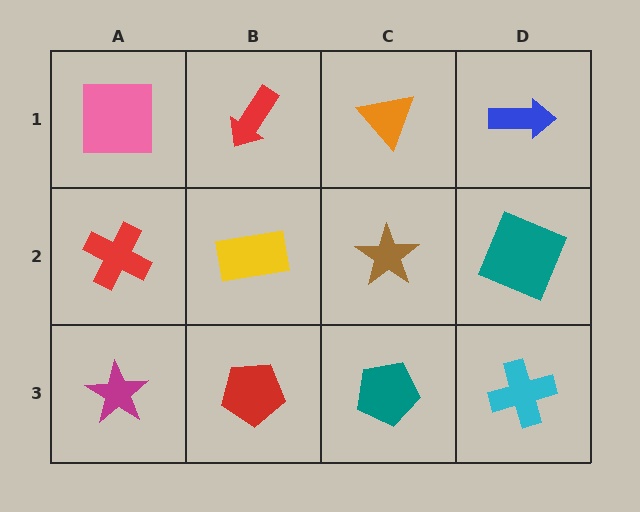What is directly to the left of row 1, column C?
A red arrow.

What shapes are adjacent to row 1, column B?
A yellow rectangle (row 2, column B), a pink square (row 1, column A), an orange triangle (row 1, column C).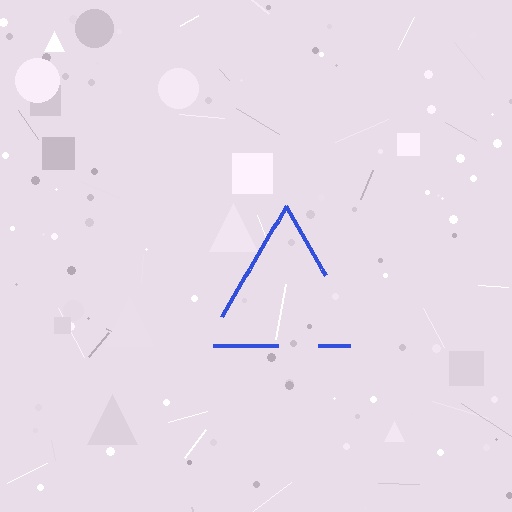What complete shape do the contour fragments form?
The contour fragments form a triangle.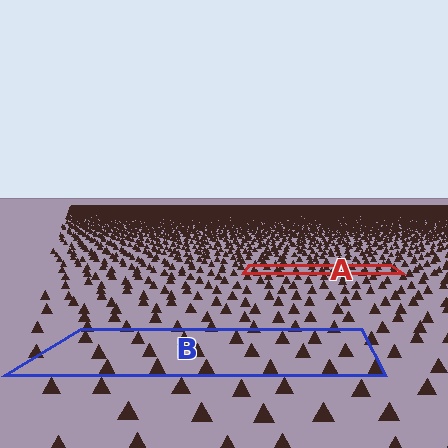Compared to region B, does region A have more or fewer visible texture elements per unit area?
Region A has more texture elements per unit area — they are packed more densely because it is farther away.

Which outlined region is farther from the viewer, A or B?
Region A is farther from the viewer — the texture elements inside it appear smaller and more densely packed.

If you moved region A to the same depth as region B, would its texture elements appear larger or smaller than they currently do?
They would appear larger. At a closer depth, the same texture elements are projected at a bigger on-screen size.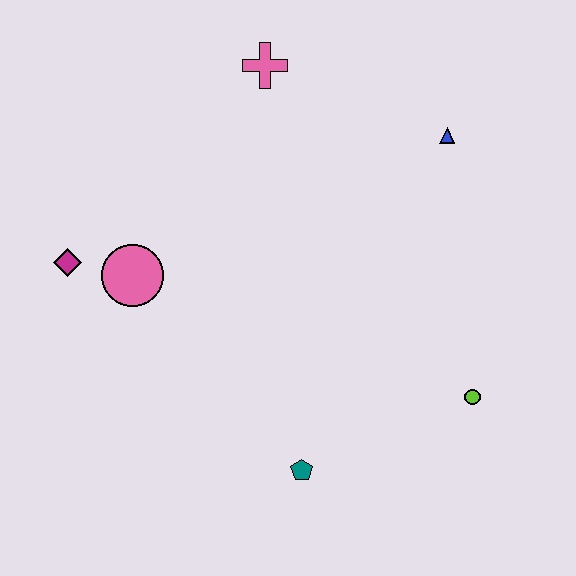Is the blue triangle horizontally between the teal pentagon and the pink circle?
No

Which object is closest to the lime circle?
The teal pentagon is closest to the lime circle.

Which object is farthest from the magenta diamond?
The lime circle is farthest from the magenta diamond.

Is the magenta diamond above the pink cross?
No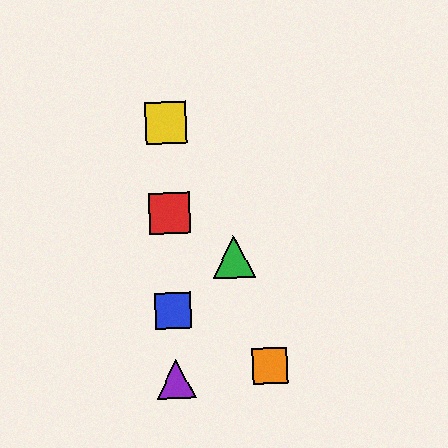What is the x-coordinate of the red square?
The red square is at x≈169.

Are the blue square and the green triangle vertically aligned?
No, the blue square is at x≈173 and the green triangle is at x≈234.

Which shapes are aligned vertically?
The red square, the blue square, the yellow square, the purple triangle are aligned vertically.